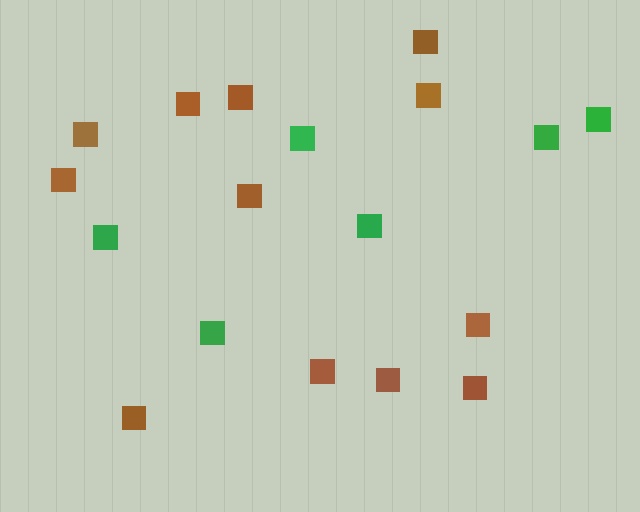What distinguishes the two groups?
There are 2 groups: one group of brown squares (12) and one group of green squares (6).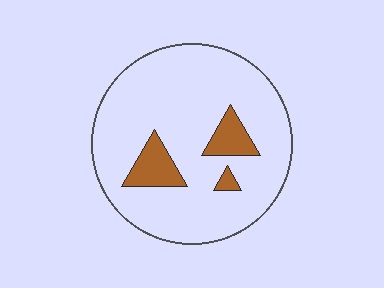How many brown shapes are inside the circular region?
3.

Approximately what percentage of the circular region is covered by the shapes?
Approximately 10%.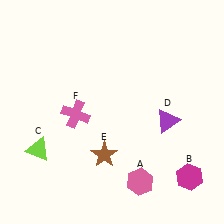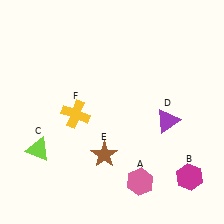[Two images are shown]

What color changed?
The cross (F) changed from pink in Image 1 to yellow in Image 2.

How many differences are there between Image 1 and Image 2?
There is 1 difference between the two images.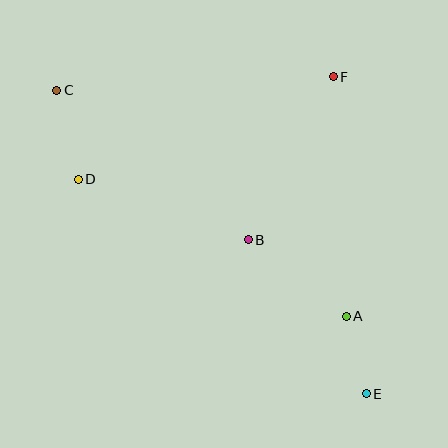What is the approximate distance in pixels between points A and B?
The distance between A and B is approximately 124 pixels.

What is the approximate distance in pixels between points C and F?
The distance between C and F is approximately 277 pixels.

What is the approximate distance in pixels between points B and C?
The distance between B and C is approximately 243 pixels.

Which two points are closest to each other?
Points A and E are closest to each other.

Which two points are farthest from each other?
Points C and E are farthest from each other.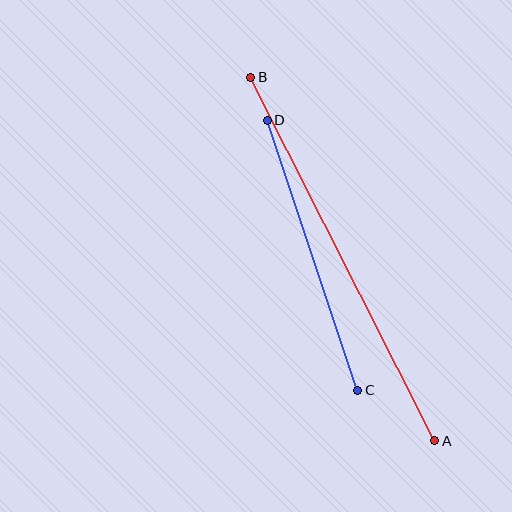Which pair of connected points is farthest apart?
Points A and B are farthest apart.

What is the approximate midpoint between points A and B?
The midpoint is at approximately (343, 259) pixels.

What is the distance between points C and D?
The distance is approximately 285 pixels.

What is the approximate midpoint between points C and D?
The midpoint is at approximately (313, 255) pixels.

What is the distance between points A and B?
The distance is approximately 407 pixels.